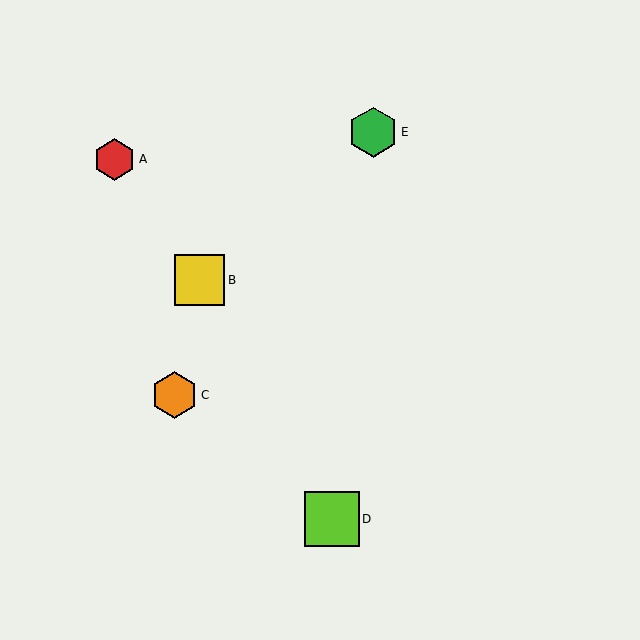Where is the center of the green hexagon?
The center of the green hexagon is at (373, 132).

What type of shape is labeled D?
Shape D is a lime square.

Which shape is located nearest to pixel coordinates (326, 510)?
The lime square (labeled D) at (332, 519) is nearest to that location.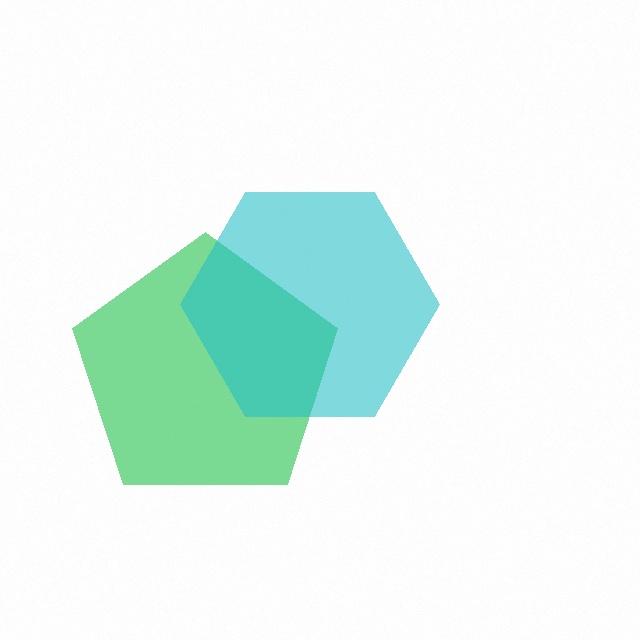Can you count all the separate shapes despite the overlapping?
Yes, there are 2 separate shapes.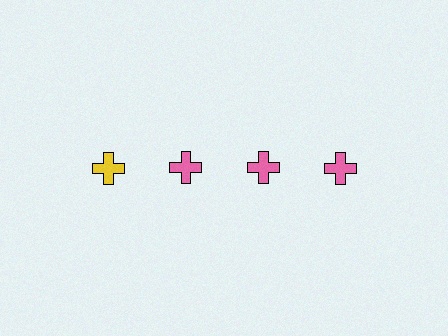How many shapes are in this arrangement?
There are 4 shapes arranged in a grid pattern.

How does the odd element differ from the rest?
It has a different color: yellow instead of pink.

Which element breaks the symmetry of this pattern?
The yellow cross in the top row, leftmost column breaks the symmetry. All other shapes are pink crosses.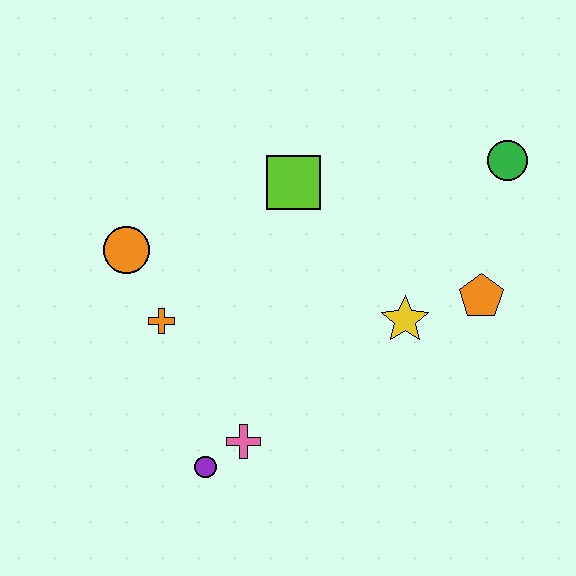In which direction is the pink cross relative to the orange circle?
The pink cross is below the orange circle.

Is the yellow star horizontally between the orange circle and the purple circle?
No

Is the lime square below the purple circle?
No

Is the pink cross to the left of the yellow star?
Yes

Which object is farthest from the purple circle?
The green circle is farthest from the purple circle.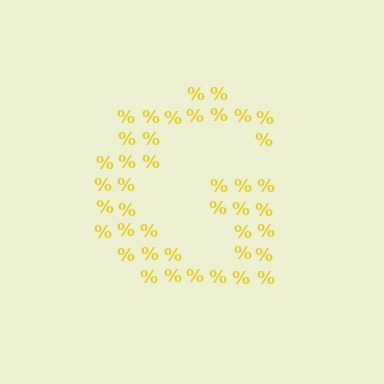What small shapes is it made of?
It is made of small percent signs.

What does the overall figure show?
The overall figure shows the letter G.